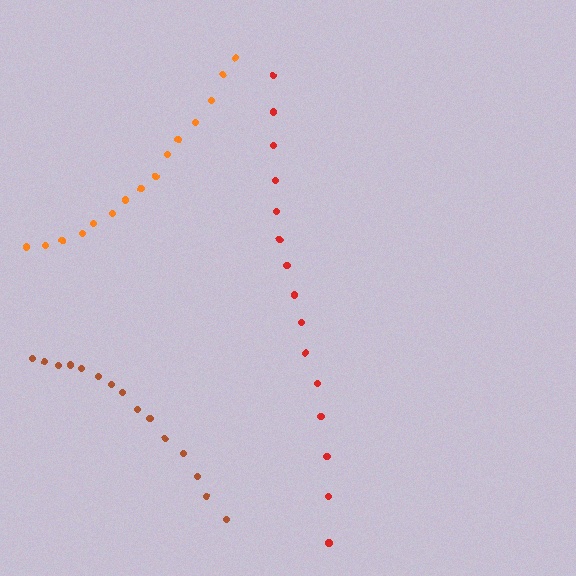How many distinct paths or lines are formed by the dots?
There are 3 distinct paths.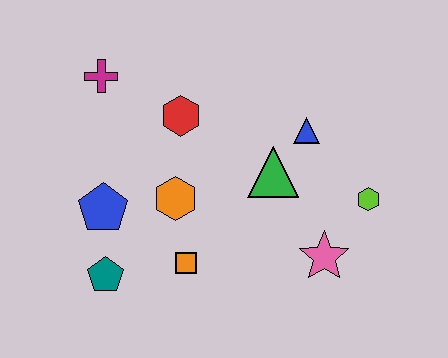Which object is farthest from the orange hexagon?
The lime hexagon is farthest from the orange hexagon.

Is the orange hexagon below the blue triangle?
Yes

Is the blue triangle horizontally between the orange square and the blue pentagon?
No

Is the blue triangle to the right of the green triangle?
Yes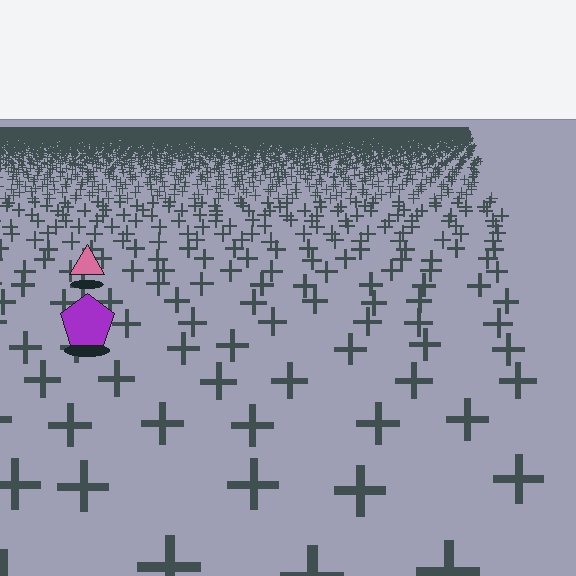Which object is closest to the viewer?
The purple pentagon is closest. The texture marks near it are larger and more spread out.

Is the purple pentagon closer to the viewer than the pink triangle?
Yes. The purple pentagon is closer — you can tell from the texture gradient: the ground texture is coarser near it.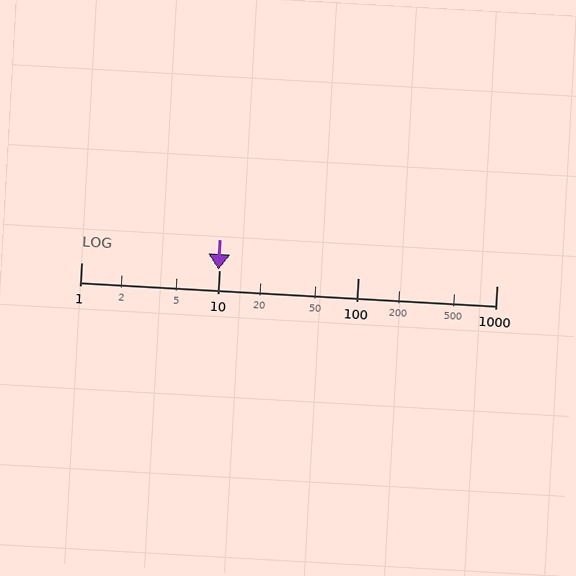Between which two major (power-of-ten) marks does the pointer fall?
The pointer is between 1 and 10.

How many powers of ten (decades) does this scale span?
The scale spans 3 decades, from 1 to 1000.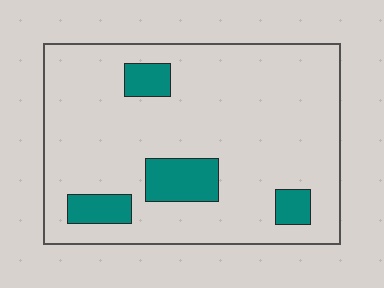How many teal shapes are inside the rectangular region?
4.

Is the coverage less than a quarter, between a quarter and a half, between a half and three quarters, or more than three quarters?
Less than a quarter.